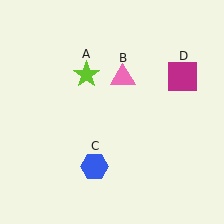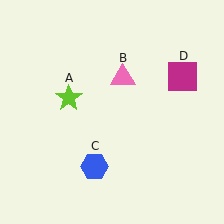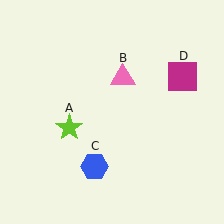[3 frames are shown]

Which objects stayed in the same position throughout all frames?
Pink triangle (object B) and blue hexagon (object C) and magenta square (object D) remained stationary.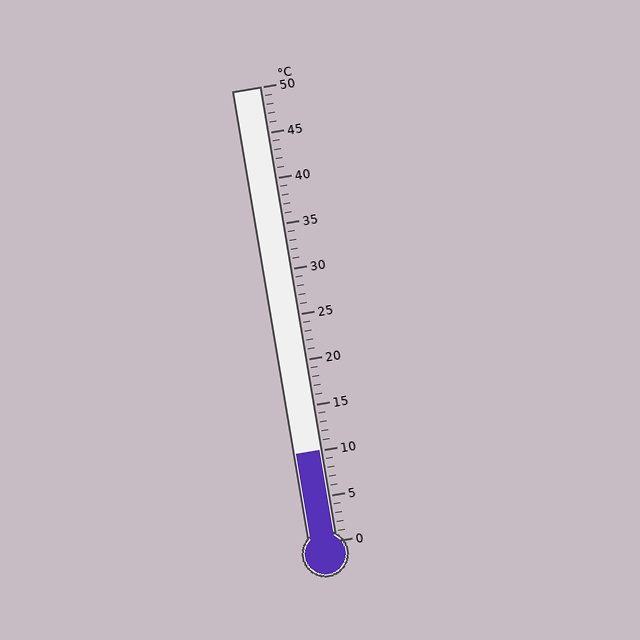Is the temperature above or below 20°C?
The temperature is below 20°C.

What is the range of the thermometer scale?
The thermometer scale ranges from 0°C to 50°C.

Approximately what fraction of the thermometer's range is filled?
The thermometer is filled to approximately 20% of its range.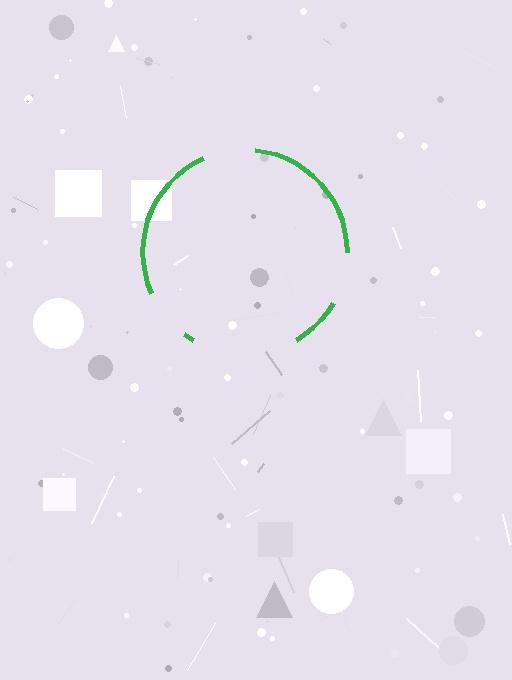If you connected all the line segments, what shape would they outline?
They would outline a circle.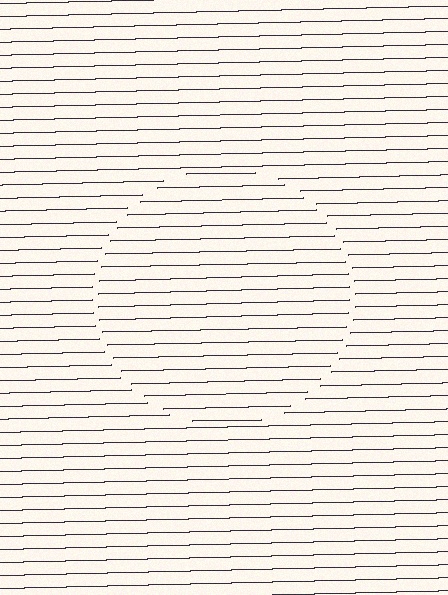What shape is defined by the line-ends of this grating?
An illusory circle. The interior of the shape contains the same grating, shifted by half a period — the contour is defined by the phase discontinuity where line-ends from the inner and outer gratings abut.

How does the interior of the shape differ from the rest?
The interior of the shape contains the same grating, shifted by half a period — the contour is defined by the phase discontinuity where line-ends from the inner and outer gratings abut.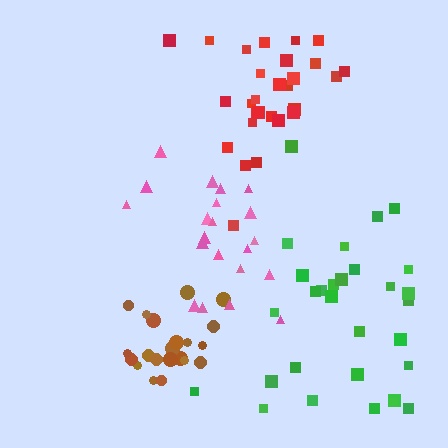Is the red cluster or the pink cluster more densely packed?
Red.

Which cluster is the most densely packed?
Brown.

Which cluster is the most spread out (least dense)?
Green.